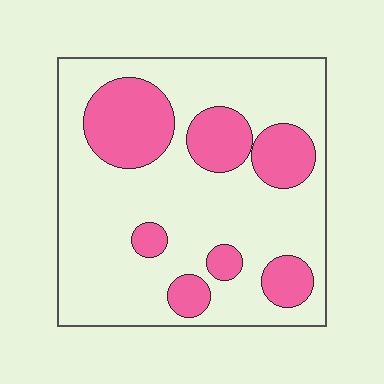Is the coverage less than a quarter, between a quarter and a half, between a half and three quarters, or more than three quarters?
Between a quarter and a half.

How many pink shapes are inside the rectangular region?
7.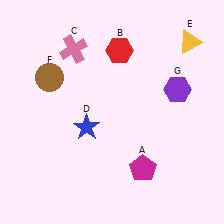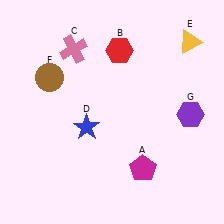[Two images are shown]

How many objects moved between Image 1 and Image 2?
1 object moved between the two images.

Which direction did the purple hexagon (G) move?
The purple hexagon (G) moved down.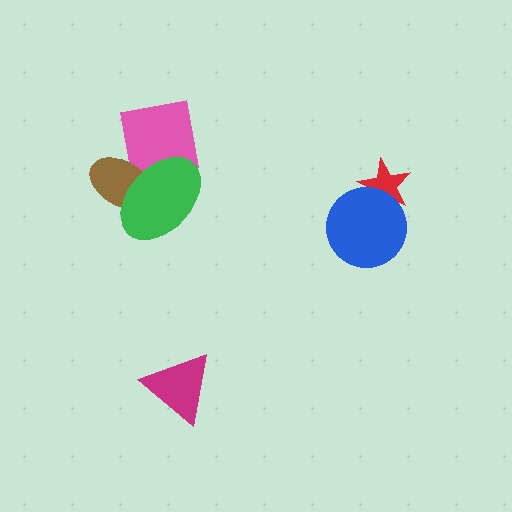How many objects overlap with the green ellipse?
2 objects overlap with the green ellipse.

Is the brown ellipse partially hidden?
Yes, it is partially covered by another shape.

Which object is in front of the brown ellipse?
The green ellipse is in front of the brown ellipse.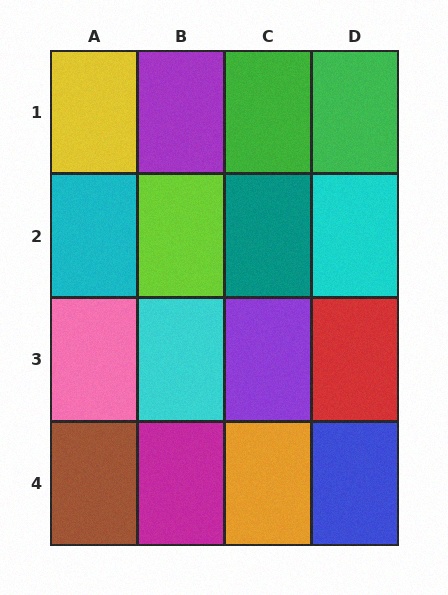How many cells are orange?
1 cell is orange.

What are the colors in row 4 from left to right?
Brown, magenta, orange, blue.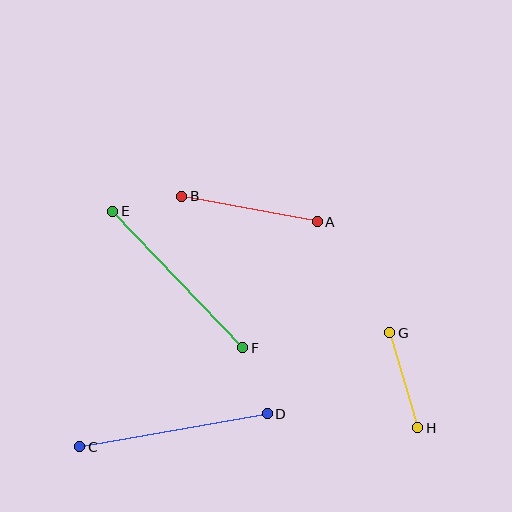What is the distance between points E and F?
The distance is approximately 188 pixels.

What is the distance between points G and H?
The distance is approximately 99 pixels.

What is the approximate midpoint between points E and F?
The midpoint is at approximately (178, 279) pixels.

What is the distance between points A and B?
The distance is approximately 138 pixels.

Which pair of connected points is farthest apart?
Points C and D are farthest apart.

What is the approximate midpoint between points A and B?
The midpoint is at approximately (250, 209) pixels.